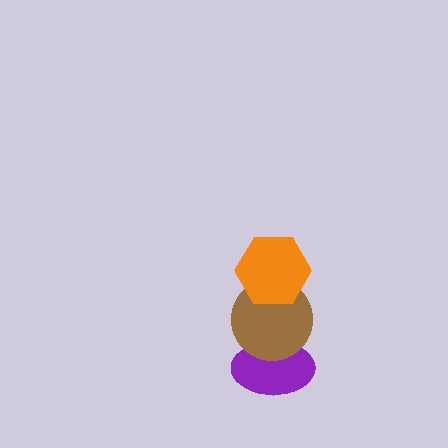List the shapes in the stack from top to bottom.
From top to bottom: the orange hexagon, the brown circle, the purple ellipse.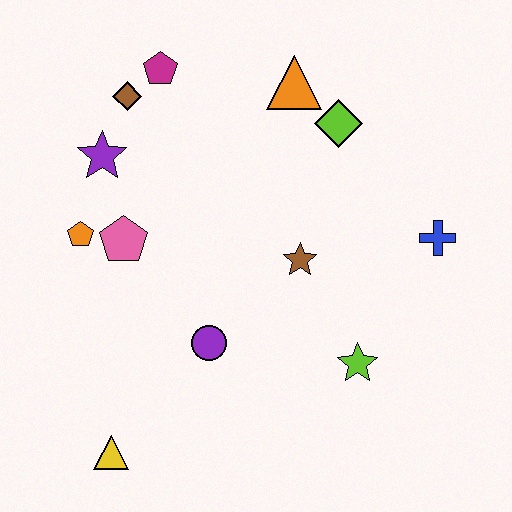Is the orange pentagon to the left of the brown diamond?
Yes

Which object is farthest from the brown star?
The yellow triangle is farthest from the brown star.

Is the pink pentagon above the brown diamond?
No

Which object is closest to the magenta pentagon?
The brown diamond is closest to the magenta pentagon.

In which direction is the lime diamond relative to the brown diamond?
The lime diamond is to the right of the brown diamond.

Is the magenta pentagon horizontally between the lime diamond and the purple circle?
No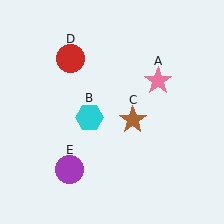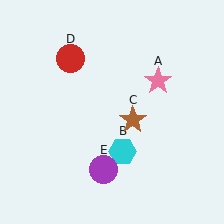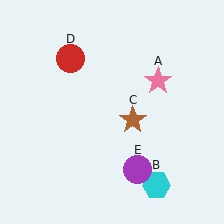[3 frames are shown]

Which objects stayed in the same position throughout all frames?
Pink star (object A) and brown star (object C) and red circle (object D) remained stationary.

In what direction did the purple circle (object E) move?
The purple circle (object E) moved right.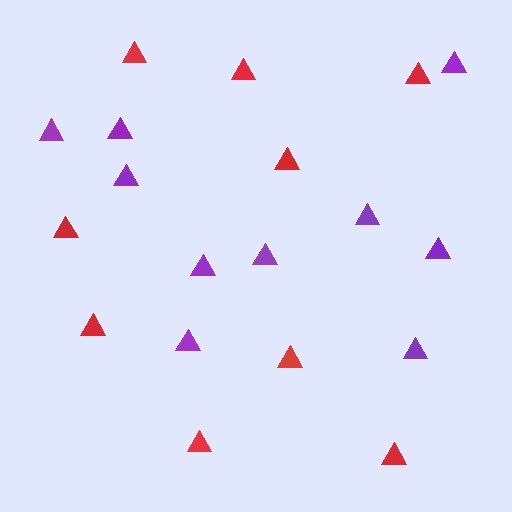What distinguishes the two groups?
There are 2 groups: one group of purple triangles (10) and one group of red triangles (9).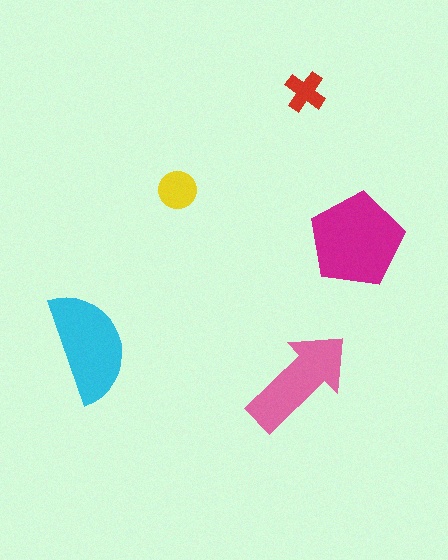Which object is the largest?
The magenta pentagon.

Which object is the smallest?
The red cross.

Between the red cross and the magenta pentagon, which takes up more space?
The magenta pentagon.